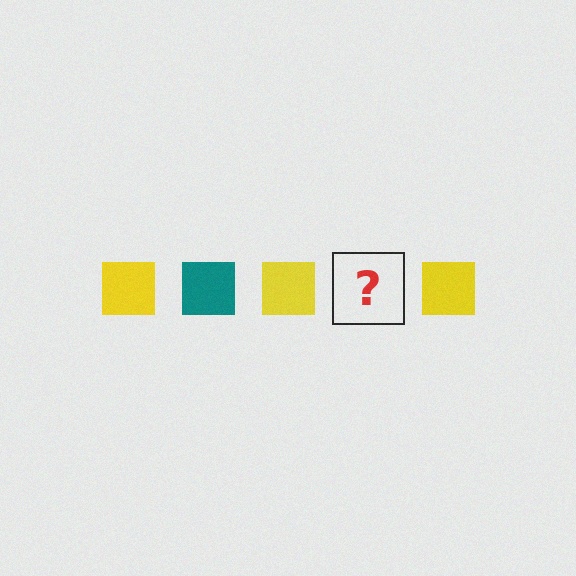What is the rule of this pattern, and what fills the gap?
The rule is that the pattern cycles through yellow, teal squares. The gap should be filled with a teal square.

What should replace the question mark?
The question mark should be replaced with a teal square.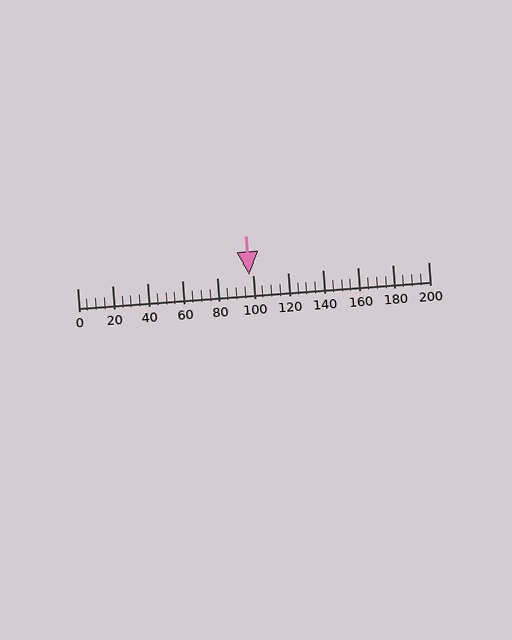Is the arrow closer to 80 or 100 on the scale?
The arrow is closer to 100.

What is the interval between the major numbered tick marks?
The major tick marks are spaced 20 units apart.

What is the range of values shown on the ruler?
The ruler shows values from 0 to 200.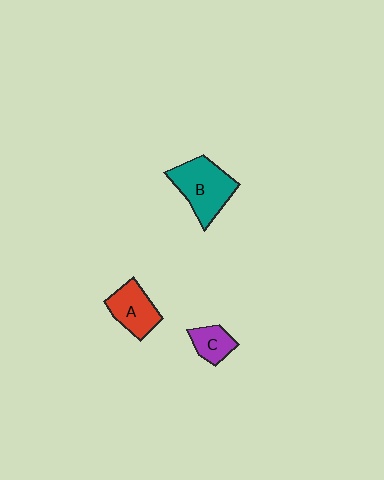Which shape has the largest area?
Shape B (teal).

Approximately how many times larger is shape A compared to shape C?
Approximately 1.5 times.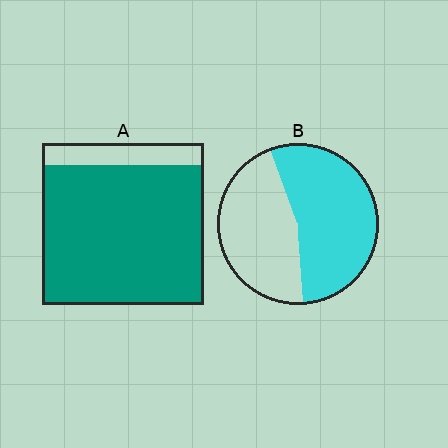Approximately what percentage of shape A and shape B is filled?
A is approximately 85% and B is approximately 55%.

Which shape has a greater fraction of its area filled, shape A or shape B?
Shape A.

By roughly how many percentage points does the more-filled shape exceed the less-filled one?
By roughly 30 percentage points (A over B).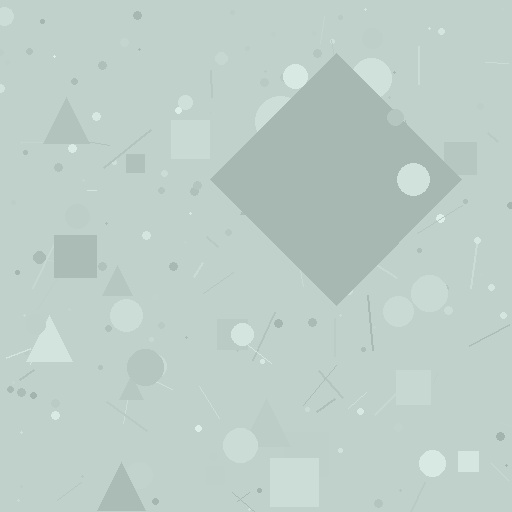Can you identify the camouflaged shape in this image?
The camouflaged shape is a diamond.